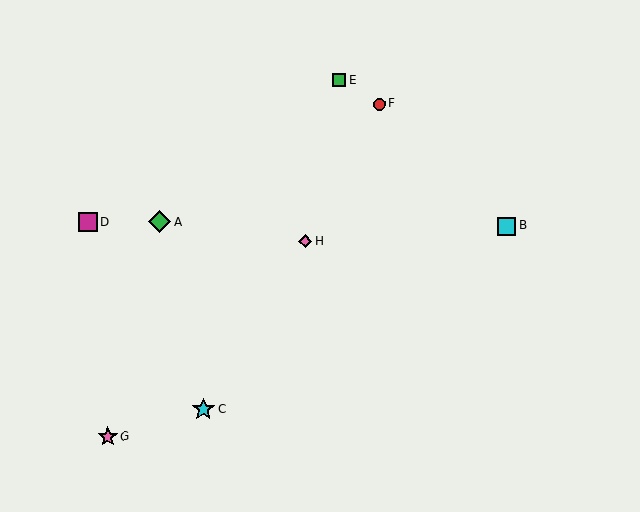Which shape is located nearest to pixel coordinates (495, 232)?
The cyan square (labeled B) at (506, 226) is nearest to that location.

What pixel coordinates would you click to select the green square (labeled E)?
Click at (339, 80) to select the green square E.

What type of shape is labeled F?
Shape F is a red circle.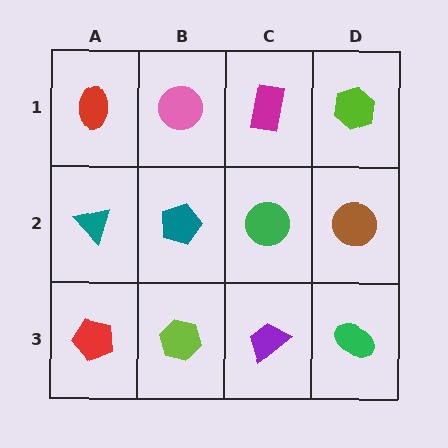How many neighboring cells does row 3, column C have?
3.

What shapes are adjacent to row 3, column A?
A teal triangle (row 2, column A), a lime hexagon (row 3, column B).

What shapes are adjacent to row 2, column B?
A pink circle (row 1, column B), a lime hexagon (row 3, column B), a teal triangle (row 2, column A), a green circle (row 2, column C).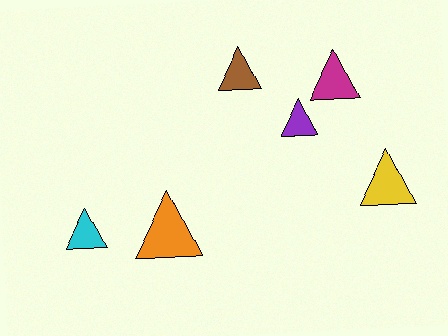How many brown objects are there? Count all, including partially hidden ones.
There is 1 brown object.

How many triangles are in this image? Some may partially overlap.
There are 6 triangles.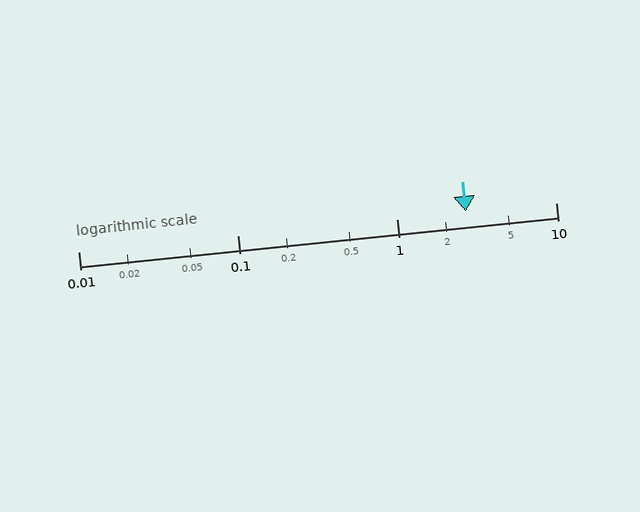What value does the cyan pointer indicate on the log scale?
The pointer indicates approximately 2.7.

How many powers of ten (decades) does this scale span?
The scale spans 3 decades, from 0.01 to 10.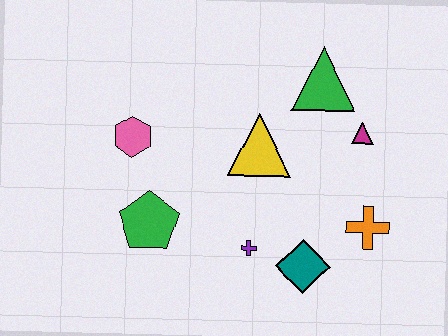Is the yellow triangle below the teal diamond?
No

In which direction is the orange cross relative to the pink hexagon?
The orange cross is to the right of the pink hexagon.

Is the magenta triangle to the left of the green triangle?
No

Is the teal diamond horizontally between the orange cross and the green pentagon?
Yes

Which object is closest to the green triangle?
The magenta triangle is closest to the green triangle.